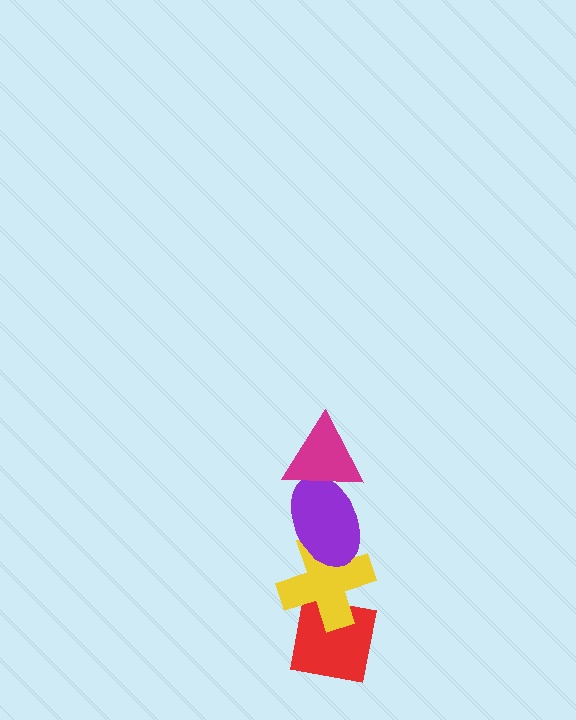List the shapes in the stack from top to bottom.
From top to bottom: the magenta triangle, the purple ellipse, the yellow cross, the red square.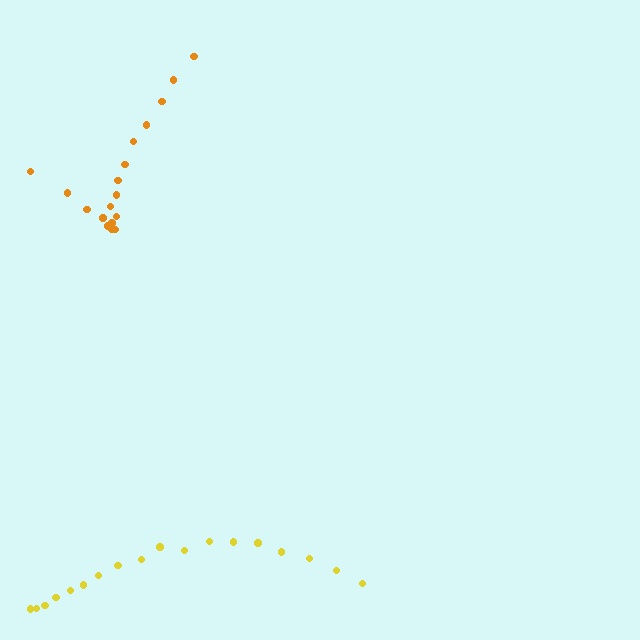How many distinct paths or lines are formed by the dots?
There are 2 distinct paths.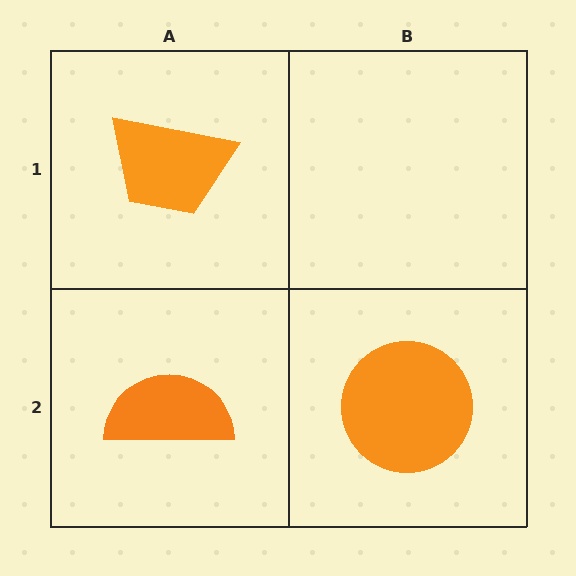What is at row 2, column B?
An orange circle.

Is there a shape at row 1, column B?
No, that cell is empty.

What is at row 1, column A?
An orange trapezoid.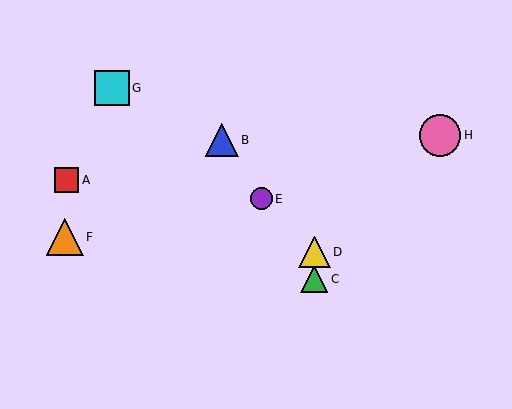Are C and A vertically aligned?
No, C is at x≈314 and A is at x≈67.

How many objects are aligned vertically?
2 objects (C, D) are aligned vertically.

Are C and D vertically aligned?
Yes, both are at x≈314.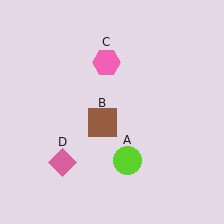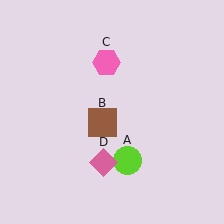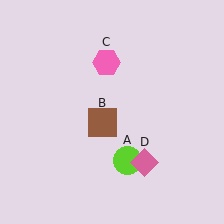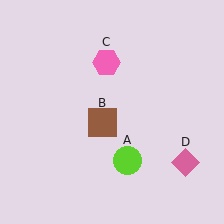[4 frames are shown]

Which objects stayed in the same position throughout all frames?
Lime circle (object A) and brown square (object B) and pink hexagon (object C) remained stationary.